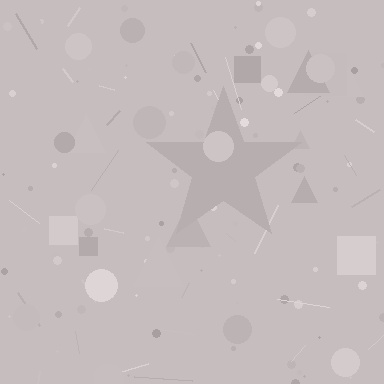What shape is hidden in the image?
A star is hidden in the image.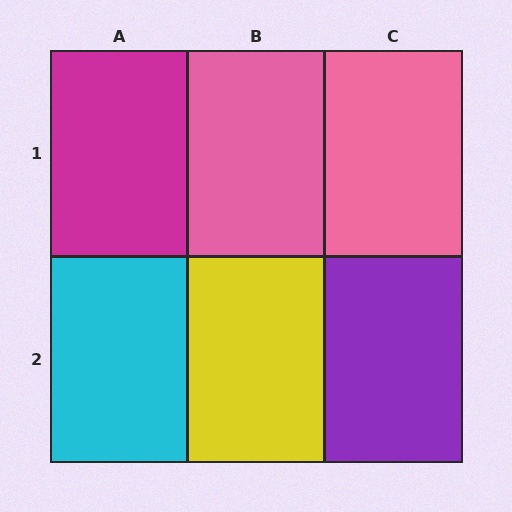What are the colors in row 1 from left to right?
Magenta, pink, pink.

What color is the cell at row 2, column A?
Cyan.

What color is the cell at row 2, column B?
Yellow.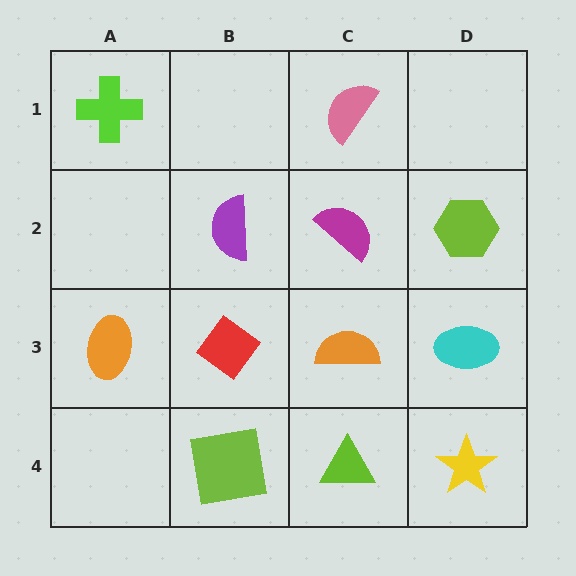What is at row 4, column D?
A yellow star.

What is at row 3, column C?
An orange semicircle.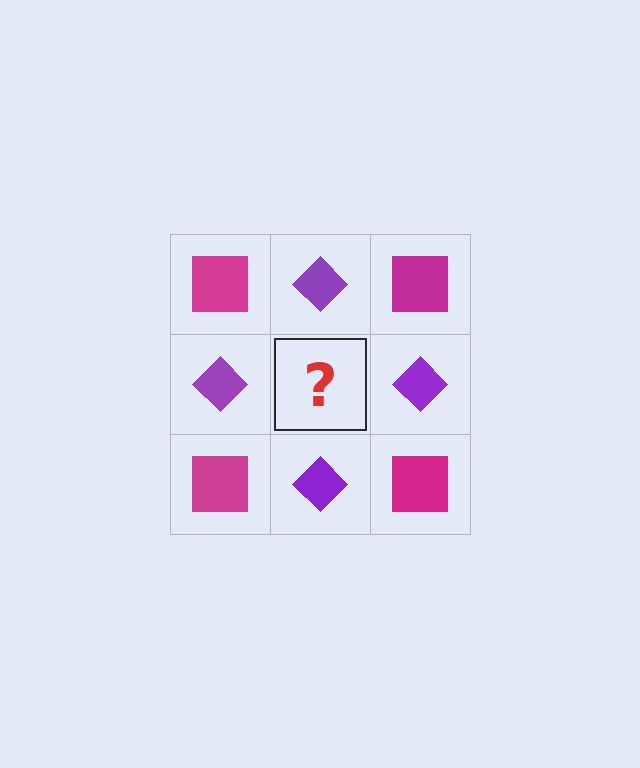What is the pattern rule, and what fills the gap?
The rule is that it alternates magenta square and purple diamond in a checkerboard pattern. The gap should be filled with a magenta square.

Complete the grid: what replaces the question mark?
The question mark should be replaced with a magenta square.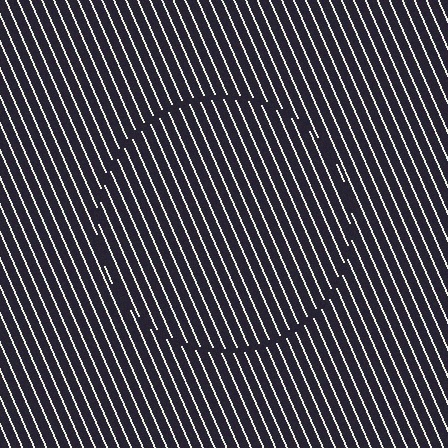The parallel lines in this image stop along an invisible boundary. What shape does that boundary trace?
An illusory circle. The interior of the shape contains the same grating, shifted by half a period — the contour is defined by the phase discontinuity where line-ends from the inner and outer gratings abut.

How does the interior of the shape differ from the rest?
The interior of the shape contains the same grating, shifted by half a period — the contour is defined by the phase discontinuity where line-ends from the inner and outer gratings abut.